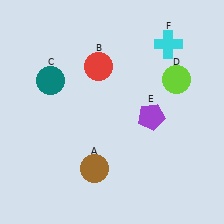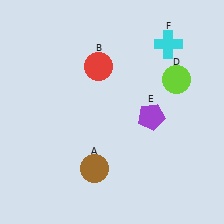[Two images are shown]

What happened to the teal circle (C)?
The teal circle (C) was removed in Image 2. It was in the top-left area of Image 1.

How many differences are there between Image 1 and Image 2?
There is 1 difference between the two images.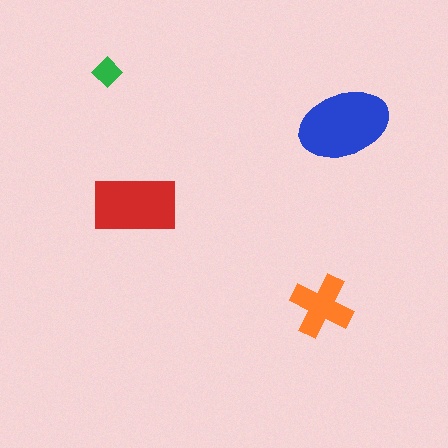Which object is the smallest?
The green diamond.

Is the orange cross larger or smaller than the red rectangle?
Smaller.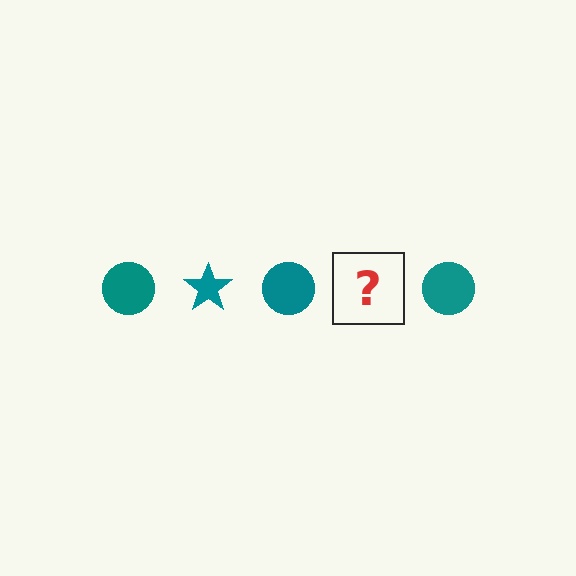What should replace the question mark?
The question mark should be replaced with a teal star.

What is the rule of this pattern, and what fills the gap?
The rule is that the pattern cycles through circle, star shapes in teal. The gap should be filled with a teal star.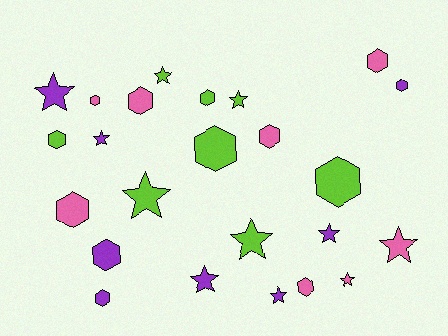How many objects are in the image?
There are 24 objects.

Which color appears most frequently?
Purple, with 8 objects.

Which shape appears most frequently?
Hexagon, with 13 objects.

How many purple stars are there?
There are 5 purple stars.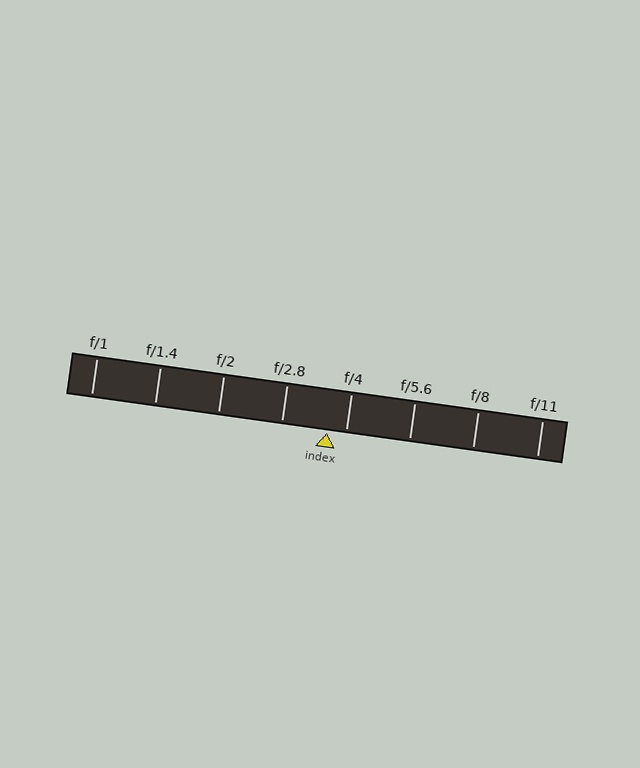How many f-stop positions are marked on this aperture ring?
There are 8 f-stop positions marked.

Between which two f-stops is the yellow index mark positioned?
The index mark is between f/2.8 and f/4.